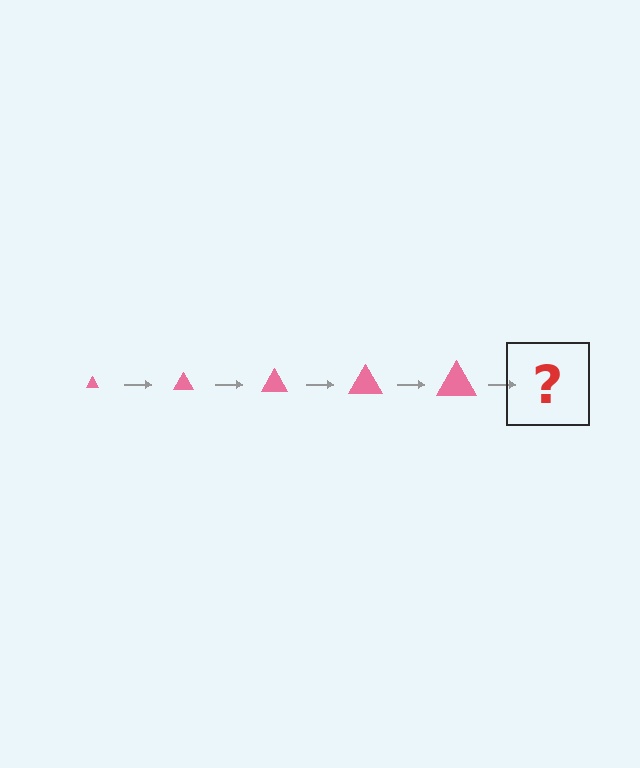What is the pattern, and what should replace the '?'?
The pattern is that the triangle gets progressively larger each step. The '?' should be a pink triangle, larger than the previous one.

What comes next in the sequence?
The next element should be a pink triangle, larger than the previous one.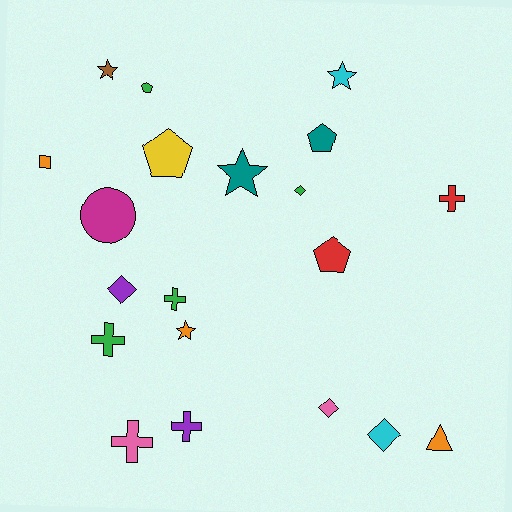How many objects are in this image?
There are 20 objects.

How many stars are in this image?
There are 4 stars.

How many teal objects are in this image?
There are 2 teal objects.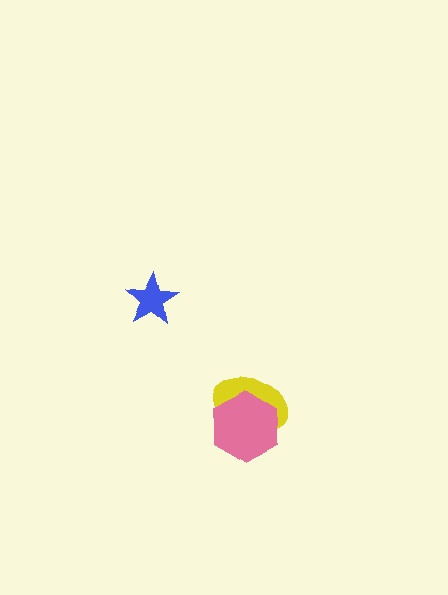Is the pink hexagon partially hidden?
No, no other shape covers it.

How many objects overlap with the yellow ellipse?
1 object overlaps with the yellow ellipse.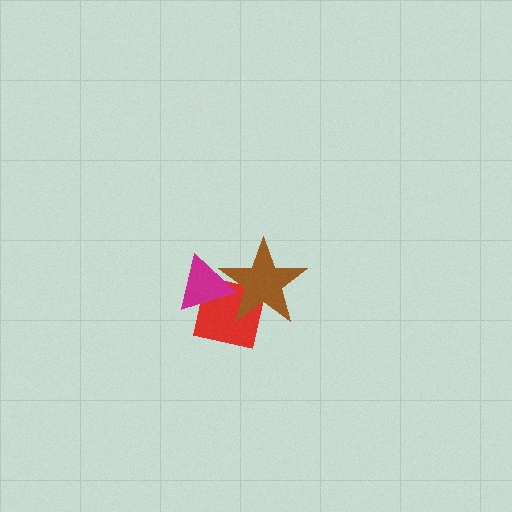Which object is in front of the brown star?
The magenta triangle is in front of the brown star.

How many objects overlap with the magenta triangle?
2 objects overlap with the magenta triangle.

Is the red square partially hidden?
Yes, it is partially covered by another shape.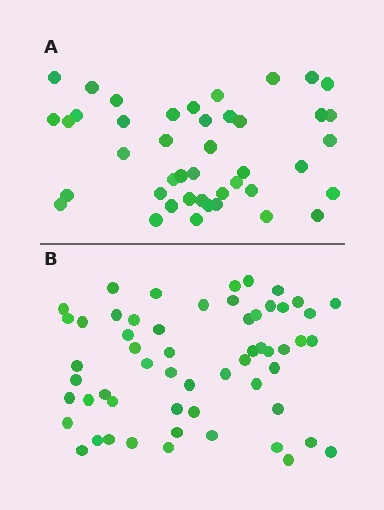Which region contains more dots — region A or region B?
Region B (the bottom region) has more dots.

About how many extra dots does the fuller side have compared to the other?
Region B has approximately 15 more dots than region A.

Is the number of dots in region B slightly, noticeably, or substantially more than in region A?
Region B has noticeably more, but not dramatically so. The ratio is roughly 1.3 to 1.